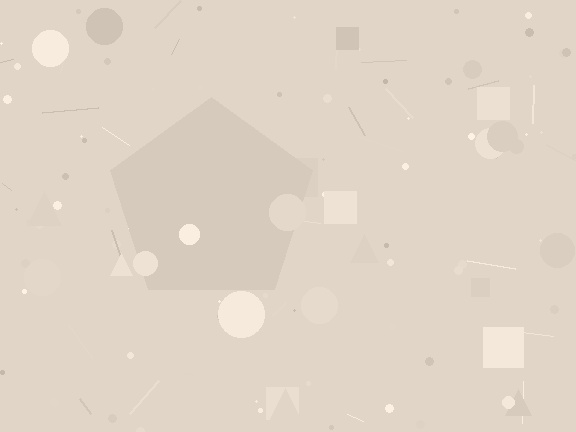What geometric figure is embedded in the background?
A pentagon is embedded in the background.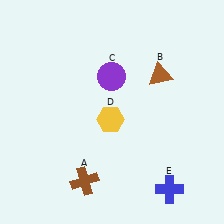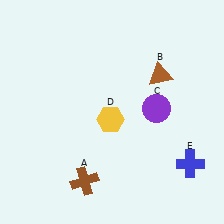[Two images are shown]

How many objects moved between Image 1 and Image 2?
2 objects moved between the two images.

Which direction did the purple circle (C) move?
The purple circle (C) moved right.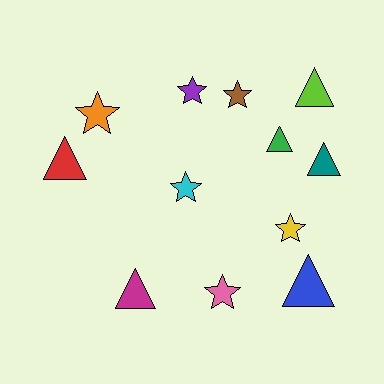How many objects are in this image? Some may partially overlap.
There are 12 objects.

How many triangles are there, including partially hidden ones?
There are 6 triangles.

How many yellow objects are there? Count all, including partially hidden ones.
There is 1 yellow object.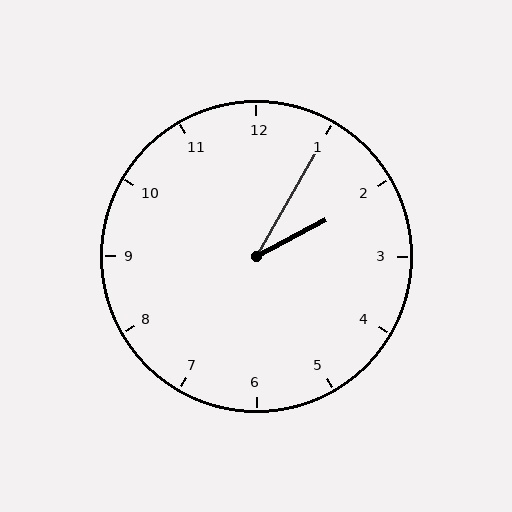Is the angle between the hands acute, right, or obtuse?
It is acute.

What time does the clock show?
2:05.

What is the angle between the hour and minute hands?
Approximately 32 degrees.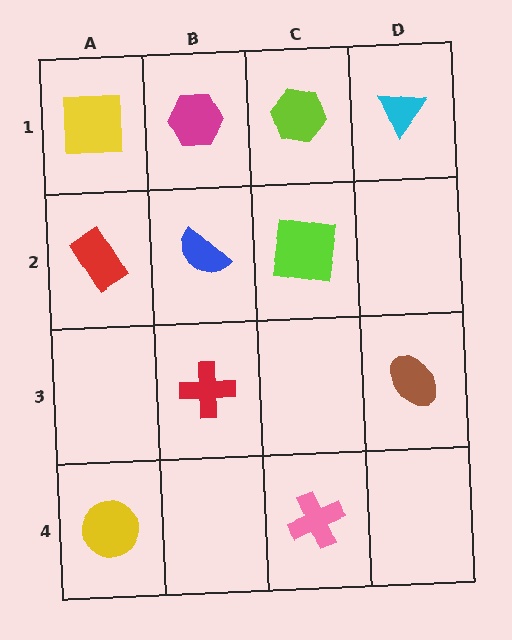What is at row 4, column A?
A yellow circle.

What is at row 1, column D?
A cyan triangle.